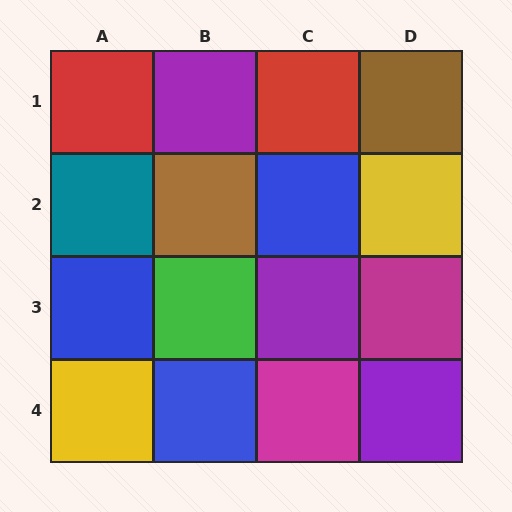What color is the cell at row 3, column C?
Purple.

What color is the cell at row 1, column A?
Red.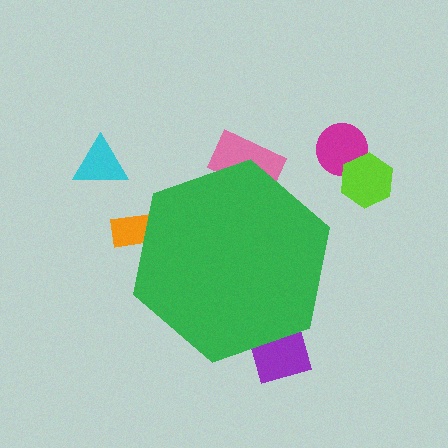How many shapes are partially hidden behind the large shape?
3 shapes are partially hidden.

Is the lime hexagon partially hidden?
No, the lime hexagon is fully visible.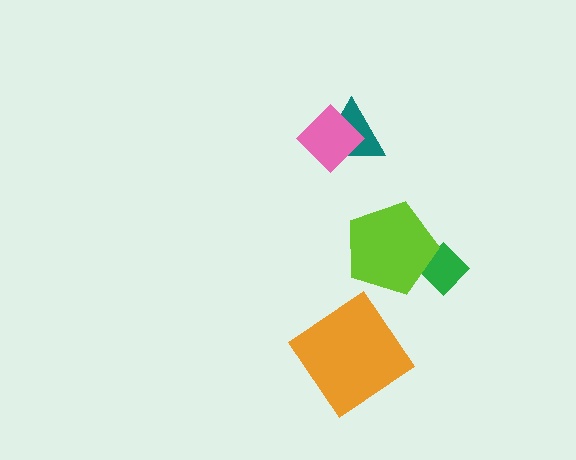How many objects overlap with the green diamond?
1 object overlaps with the green diamond.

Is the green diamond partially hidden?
Yes, it is partially covered by another shape.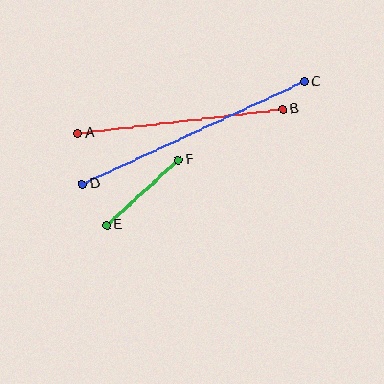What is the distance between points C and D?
The distance is approximately 245 pixels.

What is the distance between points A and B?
The distance is approximately 206 pixels.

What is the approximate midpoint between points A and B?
The midpoint is at approximately (180, 121) pixels.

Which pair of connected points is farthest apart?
Points C and D are farthest apart.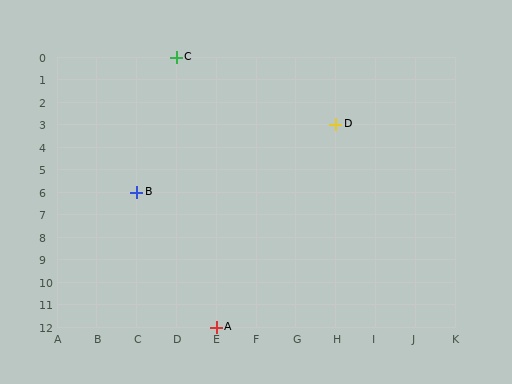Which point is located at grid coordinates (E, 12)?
Point A is at (E, 12).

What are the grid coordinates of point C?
Point C is at grid coordinates (D, 0).